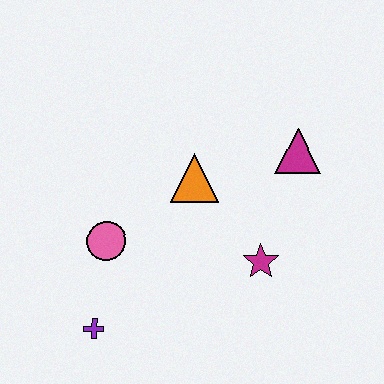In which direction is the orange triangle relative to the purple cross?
The orange triangle is above the purple cross.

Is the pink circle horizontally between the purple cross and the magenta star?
Yes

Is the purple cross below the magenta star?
Yes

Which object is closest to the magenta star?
The orange triangle is closest to the magenta star.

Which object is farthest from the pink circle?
The magenta triangle is farthest from the pink circle.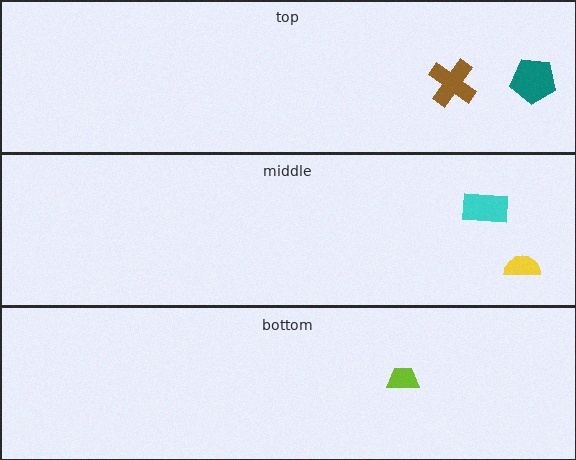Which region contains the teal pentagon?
The top region.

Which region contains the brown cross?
The top region.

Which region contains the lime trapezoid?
The bottom region.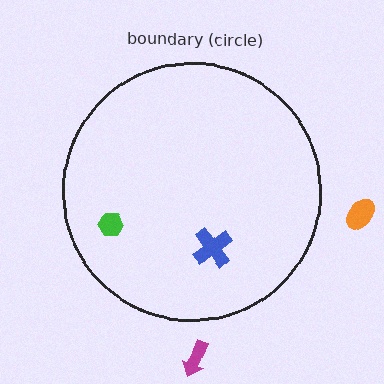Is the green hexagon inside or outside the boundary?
Inside.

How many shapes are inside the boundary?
2 inside, 2 outside.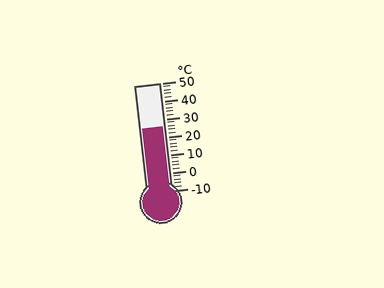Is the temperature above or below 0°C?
The temperature is above 0°C.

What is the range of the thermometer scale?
The thermometer scale ranges from -10°C to 50°C.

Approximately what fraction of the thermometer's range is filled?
The thermometer is filled to approximately 60% of its range.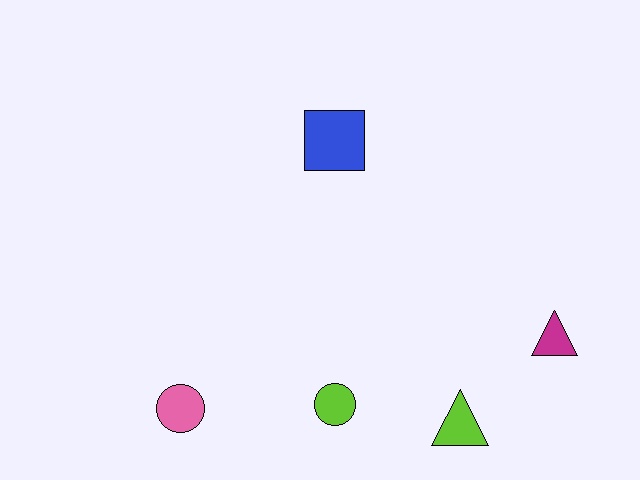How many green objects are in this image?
There are no green objects.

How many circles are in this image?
There are 2 circles.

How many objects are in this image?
There are 5 objects.